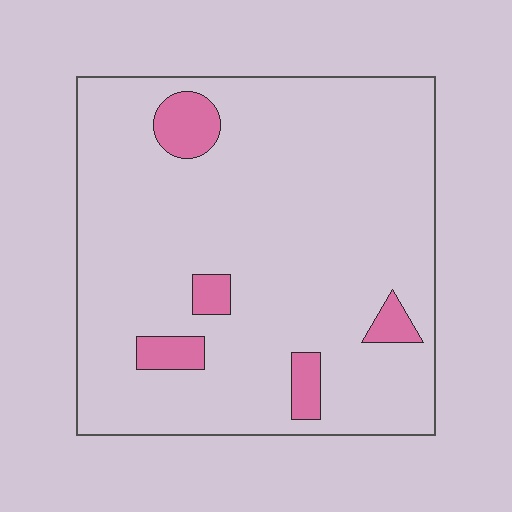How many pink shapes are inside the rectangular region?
5.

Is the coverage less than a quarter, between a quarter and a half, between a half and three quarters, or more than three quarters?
Less than a quarter.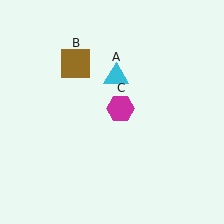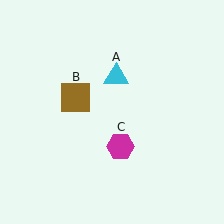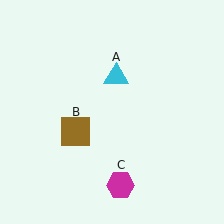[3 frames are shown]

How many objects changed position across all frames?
2 objects changed position: brown square (object B), magenta hexagon (object C).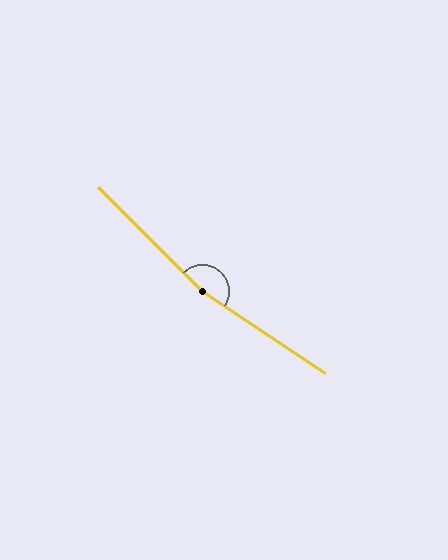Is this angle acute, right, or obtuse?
It is obtuse.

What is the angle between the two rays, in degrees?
Approximately 169 degrees.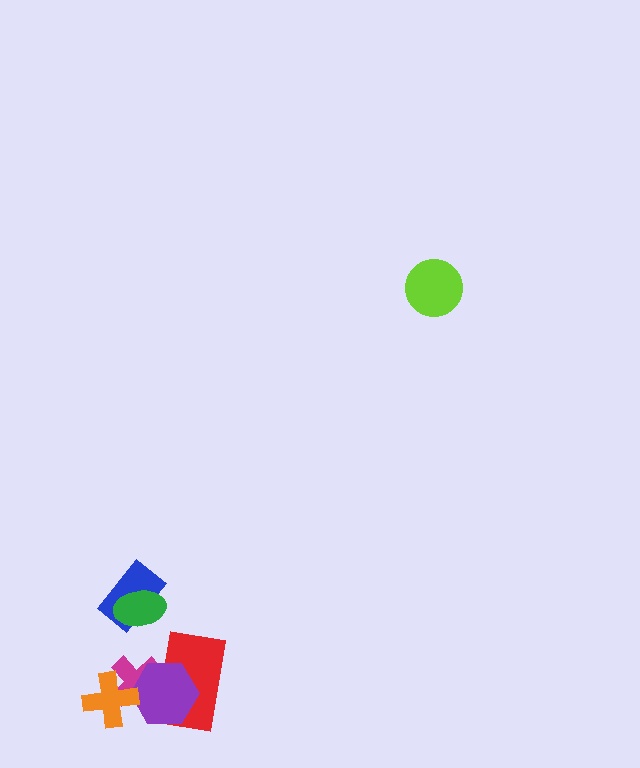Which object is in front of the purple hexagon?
The orange cross is in front of the purple hexagon.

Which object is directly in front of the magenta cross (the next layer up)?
The red rectangle is directly in front of the magenta cross.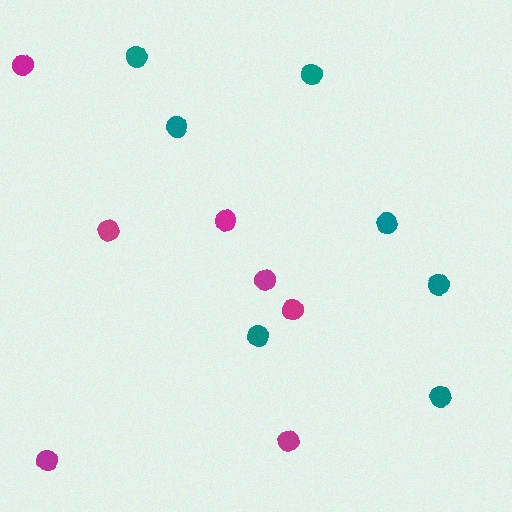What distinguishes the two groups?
There are 2 groups: one group of magenta circles (7) and one group of teal circles (7).